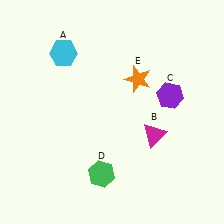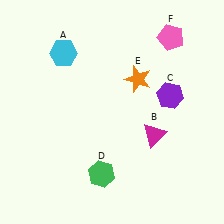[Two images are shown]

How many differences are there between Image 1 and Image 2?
There is 1 difference between the two images.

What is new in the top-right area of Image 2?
A pink pentagon (F) was added in the top-right area of Image 2.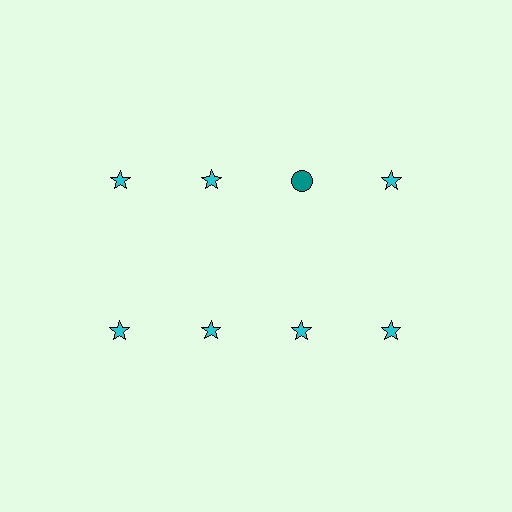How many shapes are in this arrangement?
There are 8 shapes arranged in a grid pattern.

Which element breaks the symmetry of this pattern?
The teal circle in the top row, center column breaks the symmetry. All other shapes are cyan stars.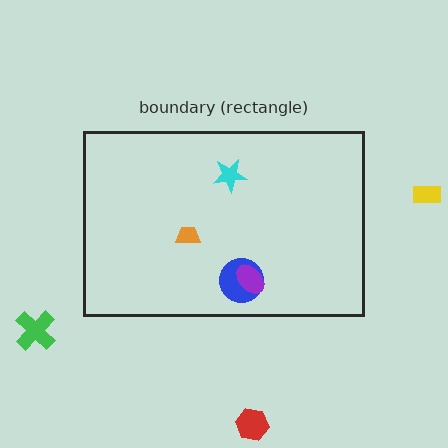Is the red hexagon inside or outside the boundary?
Outside.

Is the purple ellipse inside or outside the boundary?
Inside.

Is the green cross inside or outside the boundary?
Outside.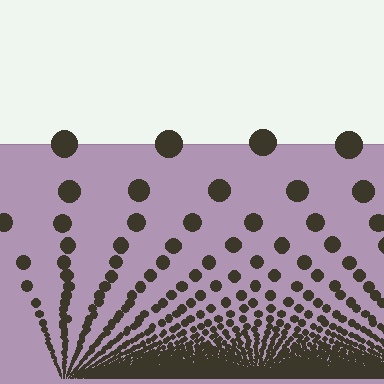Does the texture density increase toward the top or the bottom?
Density increases toward the bottom.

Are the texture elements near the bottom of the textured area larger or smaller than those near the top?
Smaller. The gradient is inverted — elements near the bottom are smaller and denser.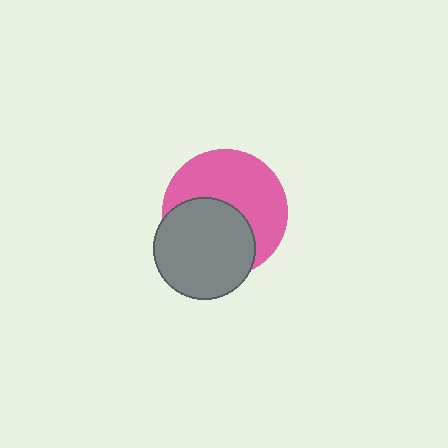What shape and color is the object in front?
The object in front is a gray circle.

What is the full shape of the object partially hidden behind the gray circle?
The partially hidden object is a pink circle.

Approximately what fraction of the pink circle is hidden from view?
Roughly 45% of the pink circle is hidden behind the gray circle.